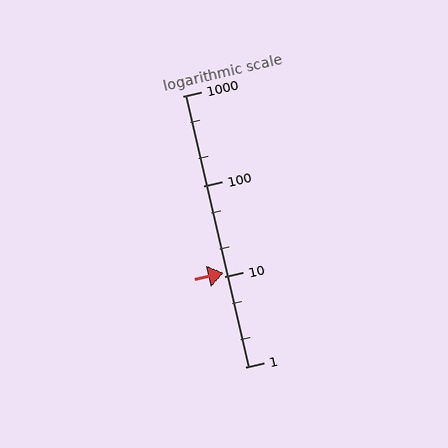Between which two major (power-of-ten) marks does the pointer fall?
The pointer is between 10 and 100.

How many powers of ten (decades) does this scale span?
The scale spans 3 decades, from 1 to 1000.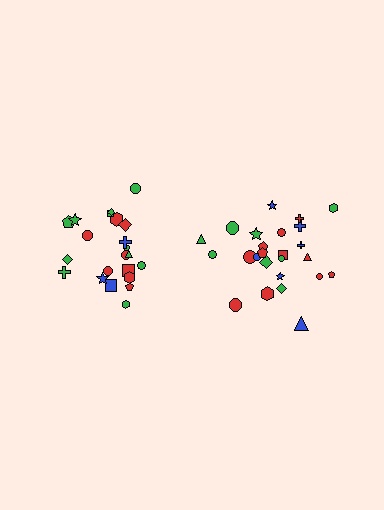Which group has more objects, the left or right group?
The right group.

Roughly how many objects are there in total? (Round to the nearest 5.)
Roughly 45 objects in total.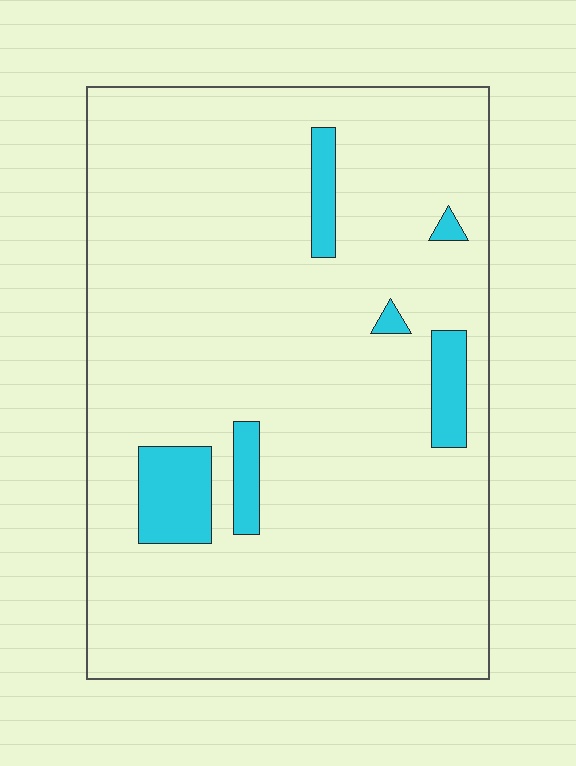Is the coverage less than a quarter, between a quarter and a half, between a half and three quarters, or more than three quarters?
Less than a quarter.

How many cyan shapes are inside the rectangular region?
6.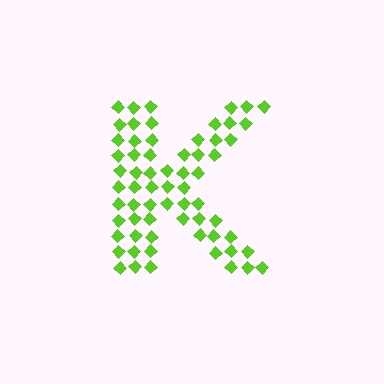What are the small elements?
The small elements are diamonds.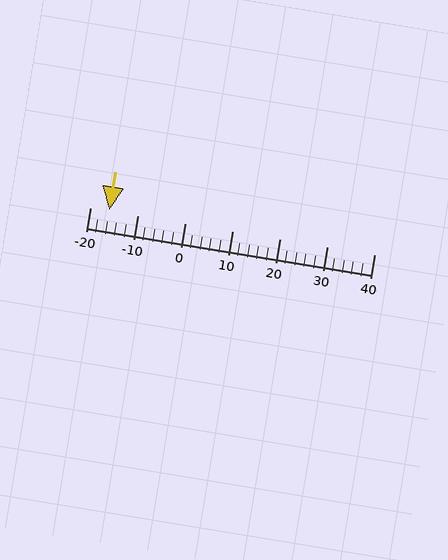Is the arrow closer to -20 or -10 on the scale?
The arrow is closer to -20.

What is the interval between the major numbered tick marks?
The major tick marks are spaced 10 units apart.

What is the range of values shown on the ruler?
The ruler shows values from -20 to 40.